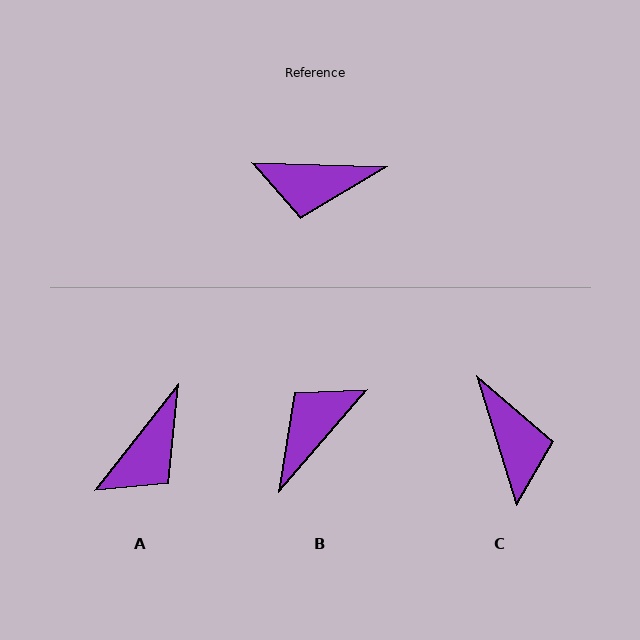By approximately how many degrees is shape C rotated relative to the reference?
Approximately 109 degrees counter-clockwise.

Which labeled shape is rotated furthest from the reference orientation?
B, about 129 degrees away.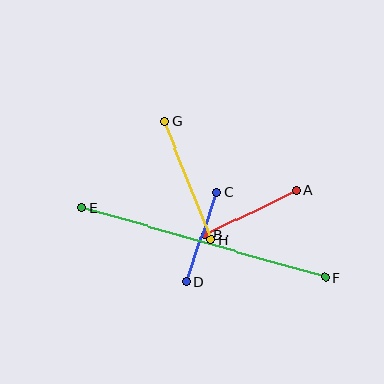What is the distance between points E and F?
The distance is approximately 253 pixels.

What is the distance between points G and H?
The distance is approximately 128 pixels.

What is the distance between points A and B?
The distance is approximately 102 pixels.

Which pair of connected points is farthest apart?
Points E and F are farthest apart.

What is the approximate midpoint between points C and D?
The midpoint is at approximately (202, 237) pixels.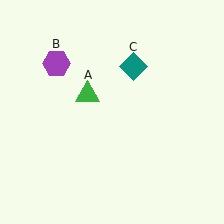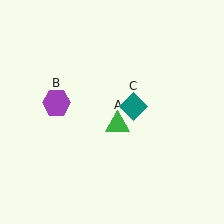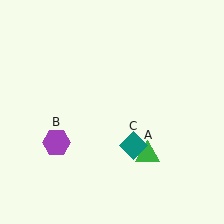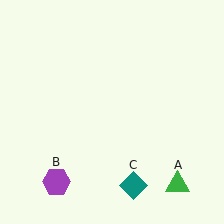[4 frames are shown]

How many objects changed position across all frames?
3 objects changed position: green triangle (object A), purple hexagon (object B), teal diamond (object C).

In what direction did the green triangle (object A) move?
The green triangle (object A) moved down and to the right.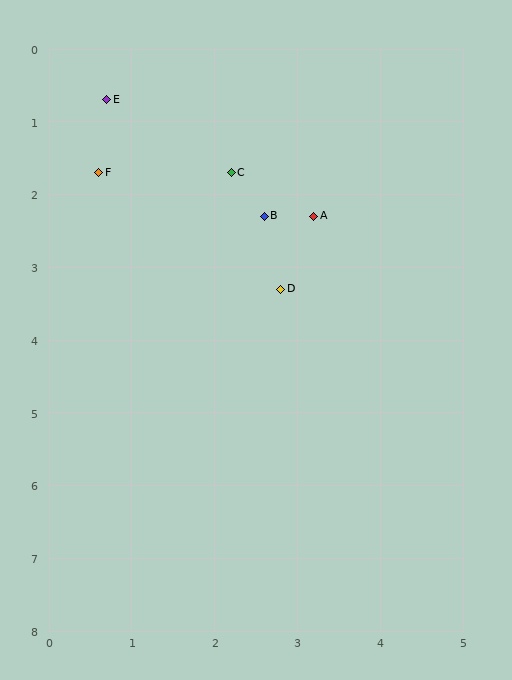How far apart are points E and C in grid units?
Points E and C are about 1.8 grid units apart.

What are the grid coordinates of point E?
Point E is at approximately (0.7, 0.7).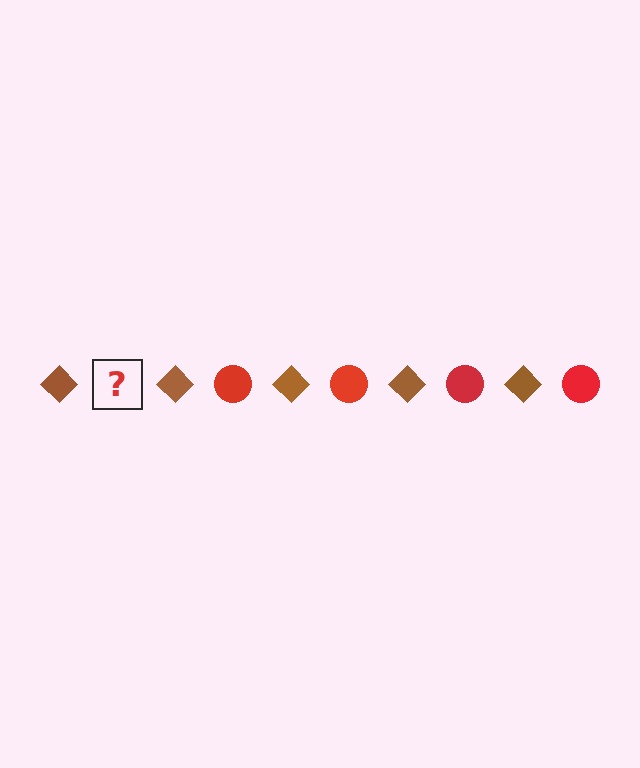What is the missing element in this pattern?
The missing element is a red circle.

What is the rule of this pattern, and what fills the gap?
The rule is that the pattern alternates between brown diamond and red circle. The gap should be filled with a red circle.